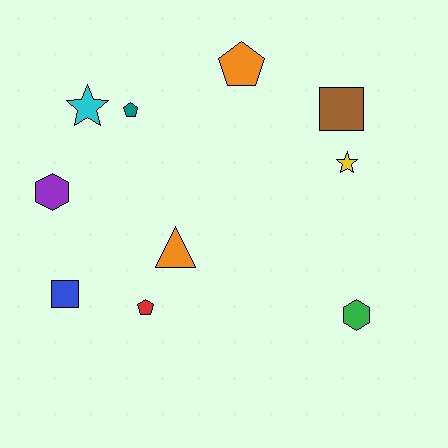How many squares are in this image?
There are 2 squares.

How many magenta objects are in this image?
There are no magenta objects.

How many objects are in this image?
There are 10 objects.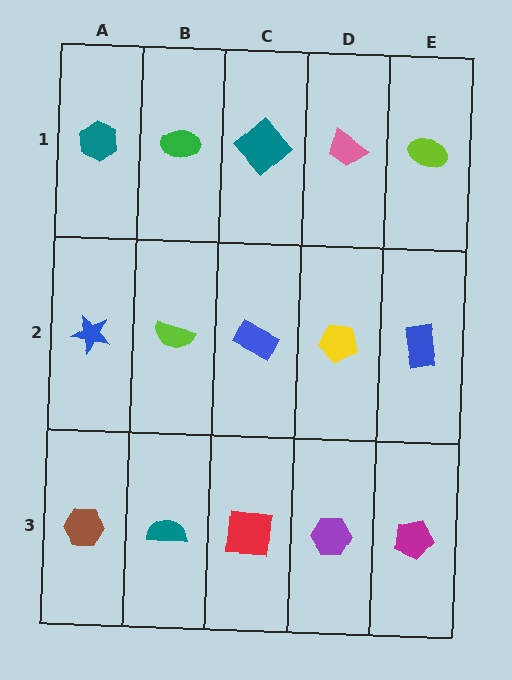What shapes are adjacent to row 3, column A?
A blue star (row 2, column A), a teal semicircle (row 3, column B).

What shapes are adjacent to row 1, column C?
A blue rectangle (row 2, column C), a green ellipse (row 1, column B), a pink trapezoid (row 1, column D).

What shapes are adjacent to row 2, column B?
A green ellipse (row 1, column B), a teal semicircle (row 3, column B), a blue star (row 2, column A), a blue rectangle (row 2, column C).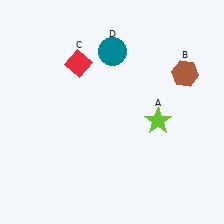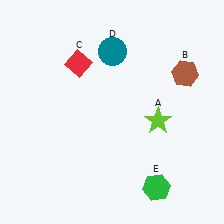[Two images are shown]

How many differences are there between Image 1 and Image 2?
There is 1 difference between the two images.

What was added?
A green hexagon (E) was added in Image 2.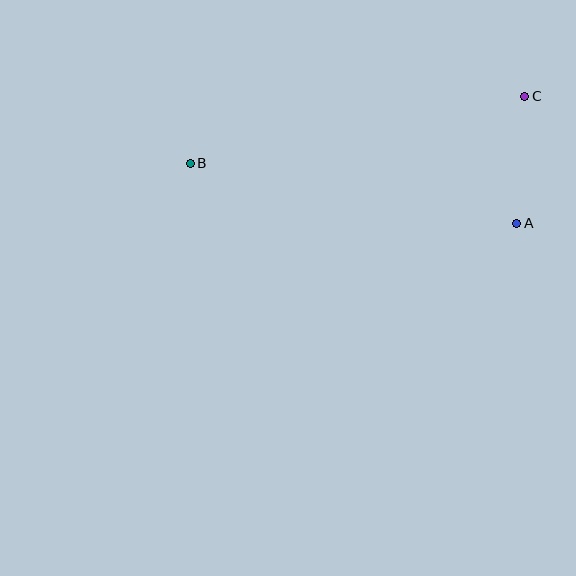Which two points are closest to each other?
Points A and C are closest to each other.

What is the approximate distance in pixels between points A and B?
The distance between A and B is approximately 332 pixels.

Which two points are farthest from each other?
Points B and C are farthest from each other.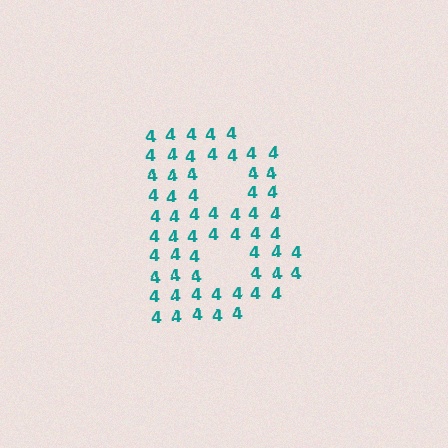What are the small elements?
The small elements are digit 4's.